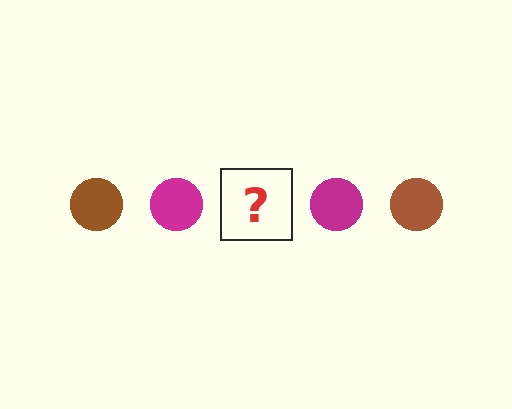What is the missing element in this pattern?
The missing element is a brown circle.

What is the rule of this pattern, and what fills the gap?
The rule is that the pattern cycles through brown, magenta circles. The gap should be filled with a brown circle.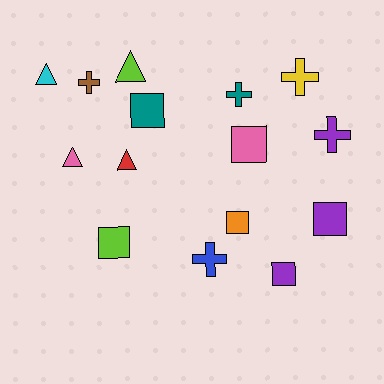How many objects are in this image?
There are 15 objects.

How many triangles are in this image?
There are 4 triangles.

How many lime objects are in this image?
There are 2 lime objects.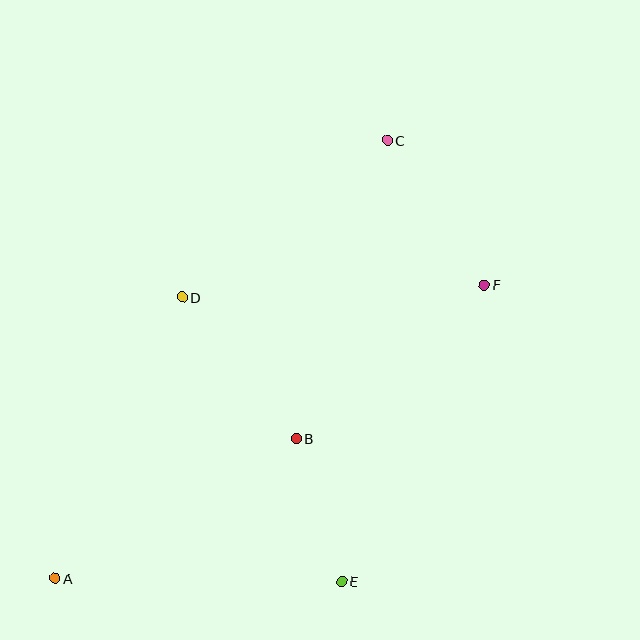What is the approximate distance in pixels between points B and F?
The distance between B and F is approximately 243 pixels.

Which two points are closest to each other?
Points B and E are closest to each other.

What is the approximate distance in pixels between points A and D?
The distance between A and D is approximately 308 pixels.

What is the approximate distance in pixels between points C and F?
The distance between C and F is approximately 174 pixels.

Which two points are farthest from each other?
Points A and C are farthest from each other.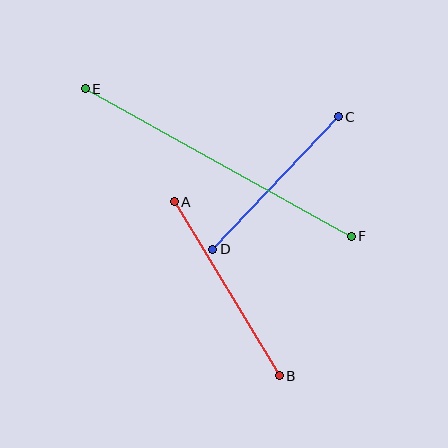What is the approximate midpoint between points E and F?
The midpoint is at approximately (218, 162) pixels.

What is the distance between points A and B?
The distance is approximately 203 pixels.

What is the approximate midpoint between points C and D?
The midpoint is at approximately (276, 183) pixels.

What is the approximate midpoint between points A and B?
The midpoint is at approximately (227, 289) pixels.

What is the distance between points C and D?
The distance is approximately 182 pixels.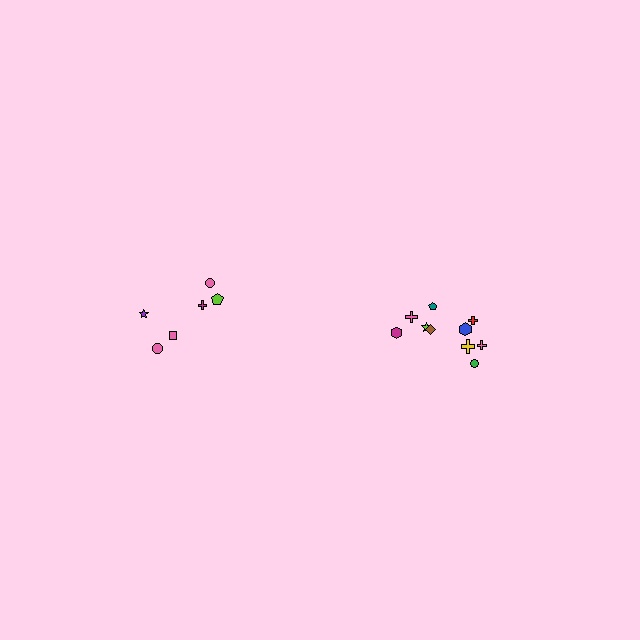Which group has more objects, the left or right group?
The right group.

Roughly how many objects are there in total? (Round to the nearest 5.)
Roughly 15 objects in total.